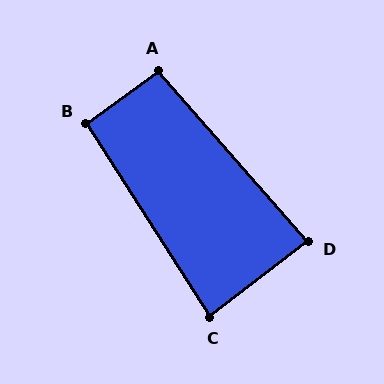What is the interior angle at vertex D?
Approximately 86 degrees (approximately right).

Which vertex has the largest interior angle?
A, at approximately 95 degrees.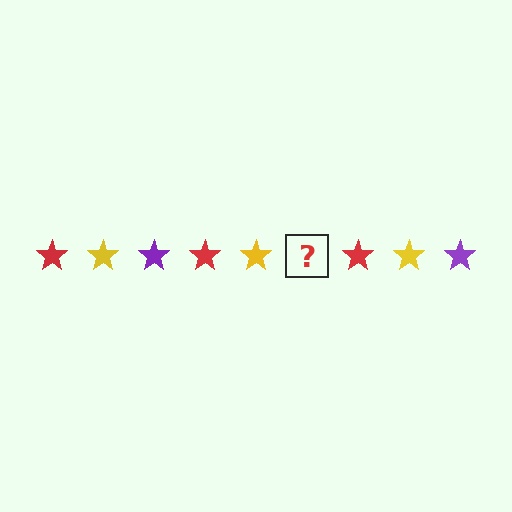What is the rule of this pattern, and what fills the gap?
The rule is that the pattern cycles through red, yellow, purple stars. The gap should be filled with a purple star.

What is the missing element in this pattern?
The missing element is a purple star.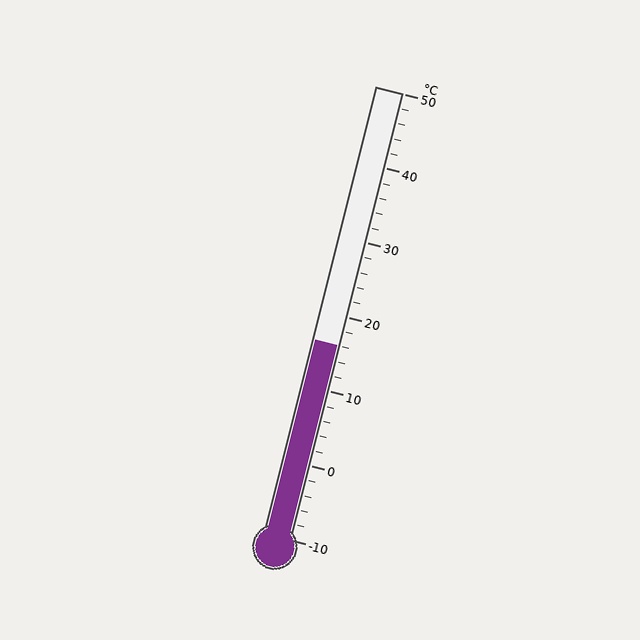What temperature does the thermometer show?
The thermometer shows approximately 16°C.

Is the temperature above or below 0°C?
The temperature is above 0°C.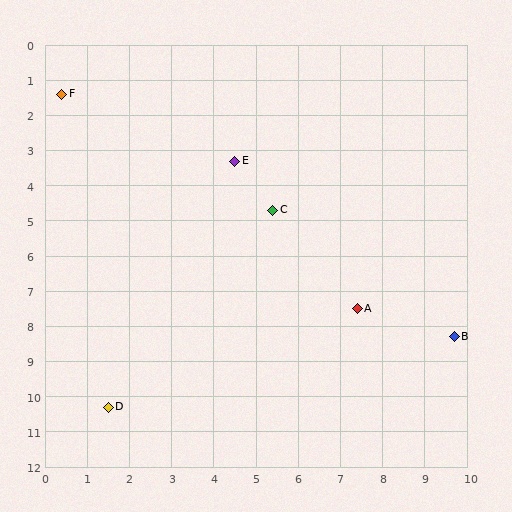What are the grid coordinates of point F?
Point F is at approximately (0.4, 1.4).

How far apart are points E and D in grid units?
Points E and D are about 7.6 grid units apart.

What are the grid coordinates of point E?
Point E is at approximately (4.5, 3.3).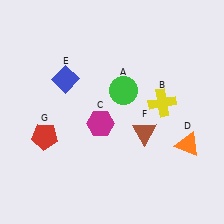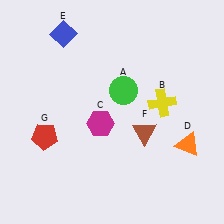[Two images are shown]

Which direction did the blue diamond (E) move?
The blue diamond (E) moved up.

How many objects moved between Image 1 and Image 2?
1 object moved between the two images.